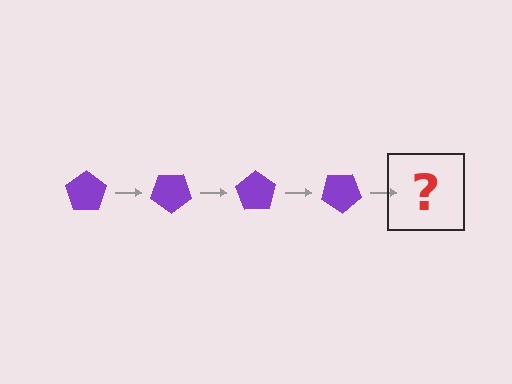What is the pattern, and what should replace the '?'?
The pattern is that the pentagon rotates 35 degrees each step. The '?' should be a purple pentagon rotated 140 degrees.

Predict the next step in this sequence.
The next step is a purple pentagon rotated 140 degrees.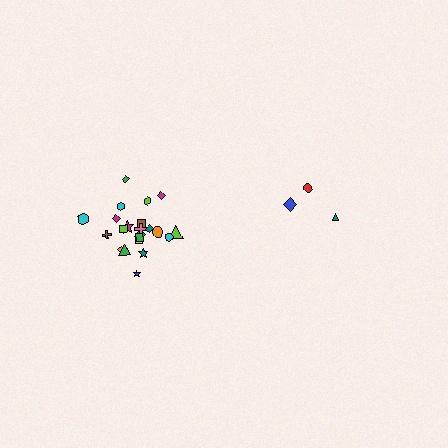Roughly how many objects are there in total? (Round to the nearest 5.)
Roughly 25 objects in total.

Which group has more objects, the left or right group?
The left group.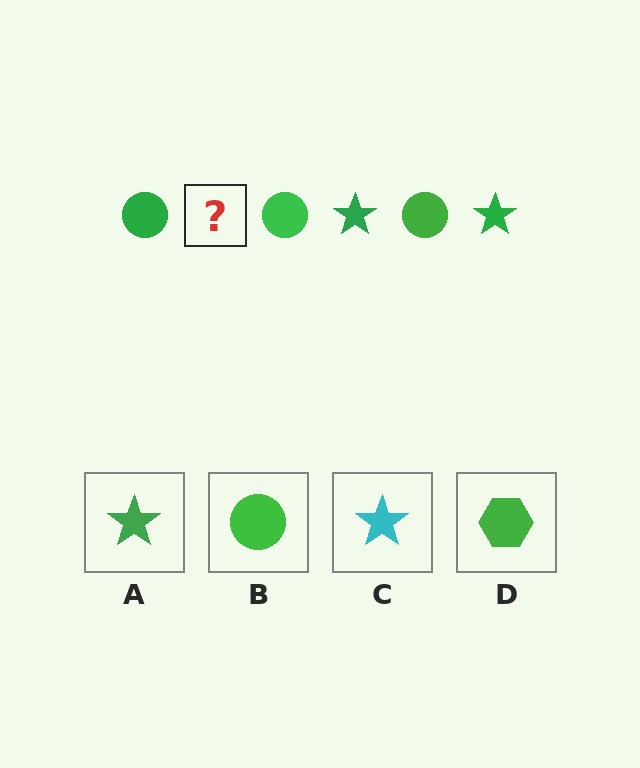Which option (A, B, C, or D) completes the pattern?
A.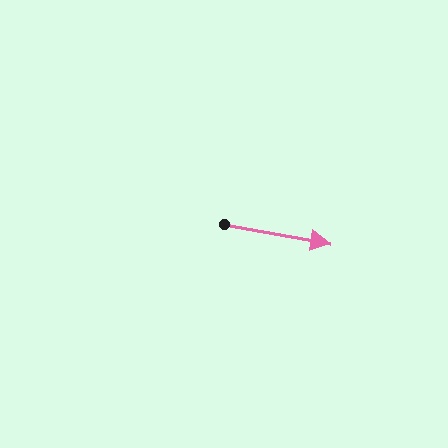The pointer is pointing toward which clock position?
Roughly 3 o'clock.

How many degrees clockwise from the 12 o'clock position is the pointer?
Approximately 100 degrees.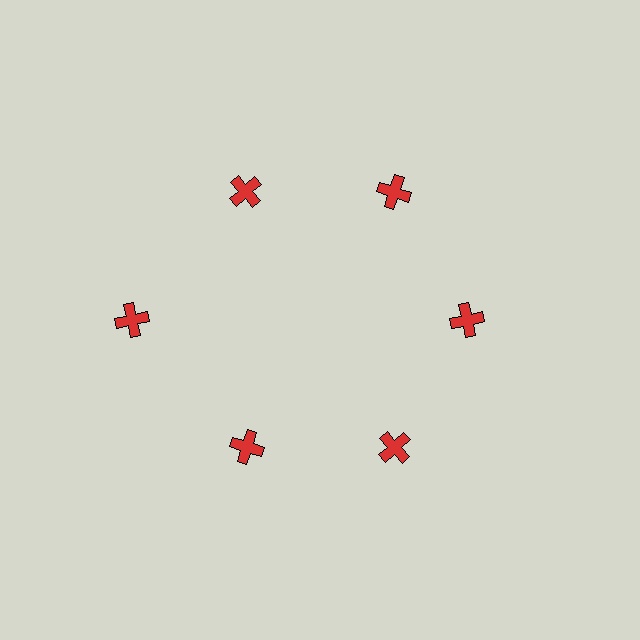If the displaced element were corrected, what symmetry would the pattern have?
It would have 6-fold rotational symmetry — the pattern would map onto itself every 60 degrees.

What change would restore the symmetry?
The symmetry would be restored by moving it inward, back onto the ring so that all 6 crosses sit at equal angles and equal distance from the center.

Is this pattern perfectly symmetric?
No. The 6 red crosses are arranged in a ring, but one element near the 9 o'clock position is pushed outward from the center, breaking the 6-fold rotational symmetry.